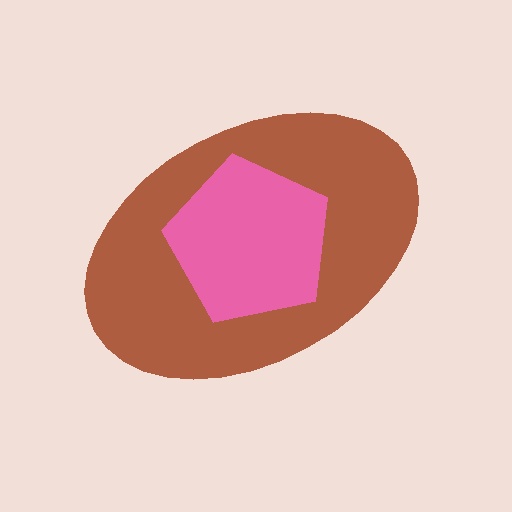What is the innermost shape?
The pink pentagon.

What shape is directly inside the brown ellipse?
The pink pentagon.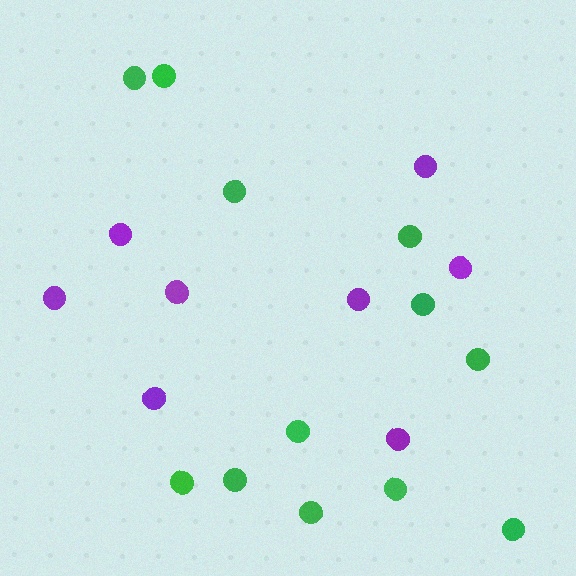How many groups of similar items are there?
There are 2 groups: one group of green circles (12) and one group of purple circles (8).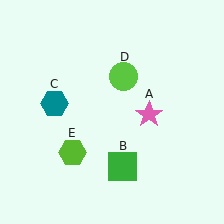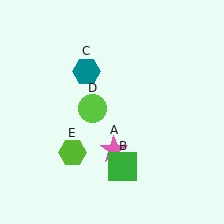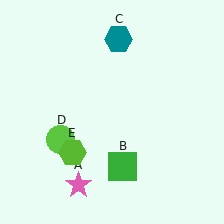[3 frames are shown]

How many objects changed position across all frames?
3 objects changed position: pink star (object A), teal hexagon (object C), lime circle (object D).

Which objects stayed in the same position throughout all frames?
Green square (object B) and lime hexagon (object E) remained stationary.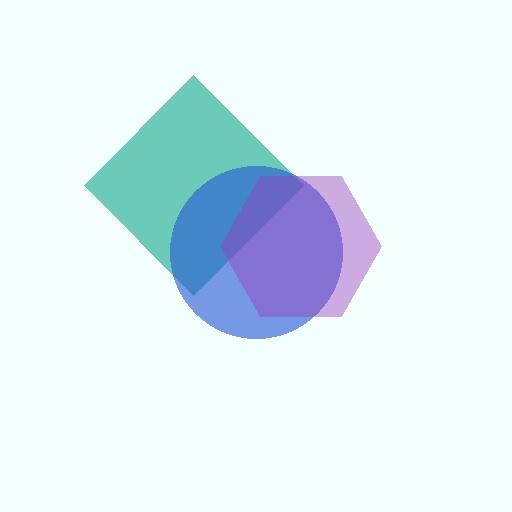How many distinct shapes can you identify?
There are 3 distinct shapes: a teal diamond, a blue circle, a purple hexagon.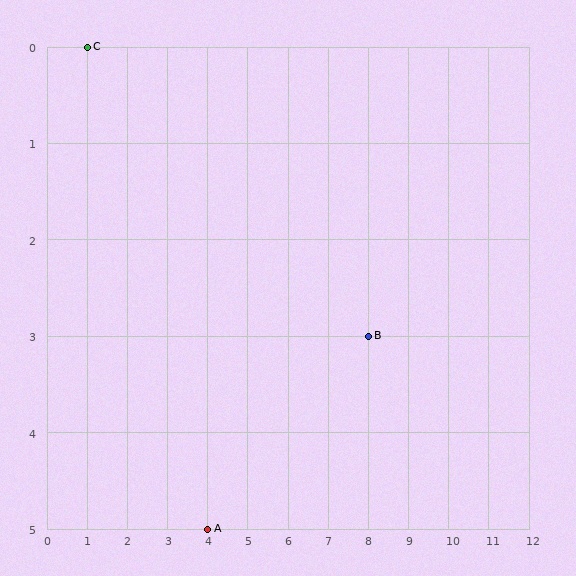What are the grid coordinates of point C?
Point C is at grid coordinates (1, 0).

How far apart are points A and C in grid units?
Points A and C are 3 columns and 5 rows apart (about 5.8 grid units diagonally).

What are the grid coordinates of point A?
Point A is at grid coordinates (4, 5).